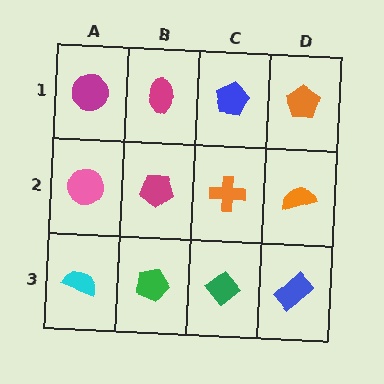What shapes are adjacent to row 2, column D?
An orange pentagon (row 1, column D), a blue rectangle (row 3, column D), an orange cross (row 2, column C).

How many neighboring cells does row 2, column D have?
3.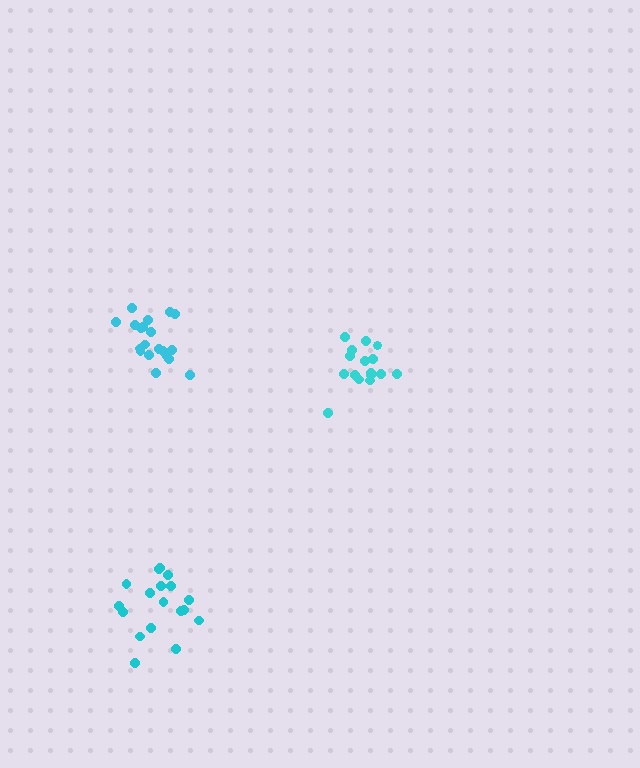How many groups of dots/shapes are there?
There are 3 groups.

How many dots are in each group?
Group 1: 18 dots, Group 2: 16 dots, Group 3: 20 dots (54 total).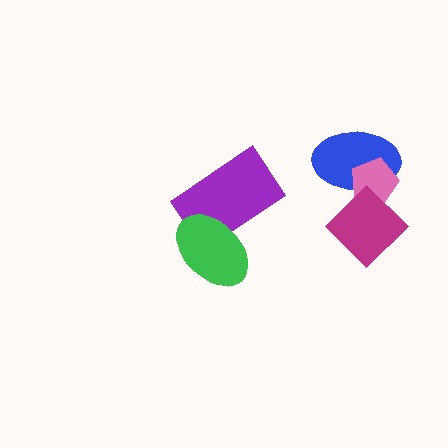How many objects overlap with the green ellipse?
1 object overlaps with the green ellipse.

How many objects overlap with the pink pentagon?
2 objects overlap with the pink pentagon.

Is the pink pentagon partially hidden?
Yes, it is partially covered by another shape.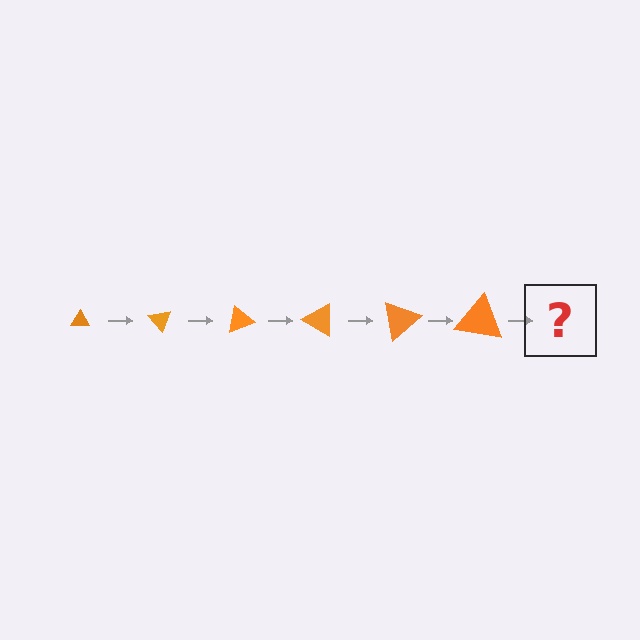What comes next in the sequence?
The next element should be a triangle, larger than the previous one and rotated 300 degrees from the start.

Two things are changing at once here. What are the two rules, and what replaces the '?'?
The two rules are that the triangle grows larger each step and it rotates 50 degrees each step. The '?' should be a triangle, larger than the previous one and rotated 300 degrees from the start.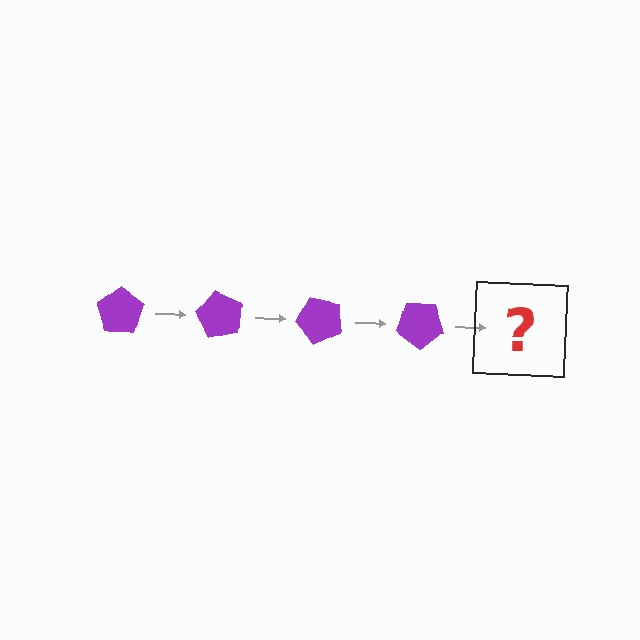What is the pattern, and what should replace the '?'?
The pattern is that the pentagon rotates 60 degrees each step. The '?' should be a purple pentagon rotated 240 degrees.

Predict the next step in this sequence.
The next step is a purple pentagon rotated 240 degrees.